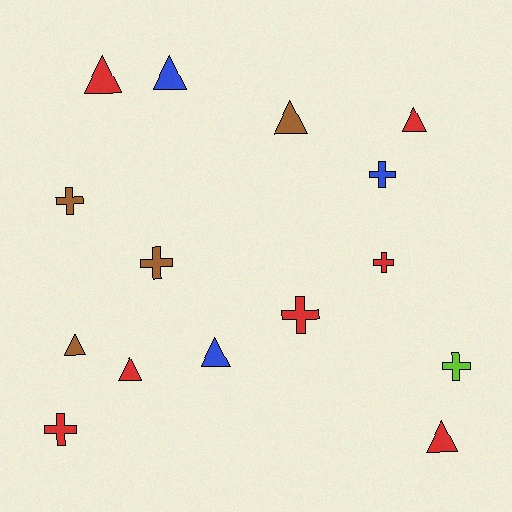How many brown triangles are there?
There are 2 brown triangles.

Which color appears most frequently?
Red, with 7 objects.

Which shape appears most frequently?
Triangle, with 8 objects.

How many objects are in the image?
There are 15 objects.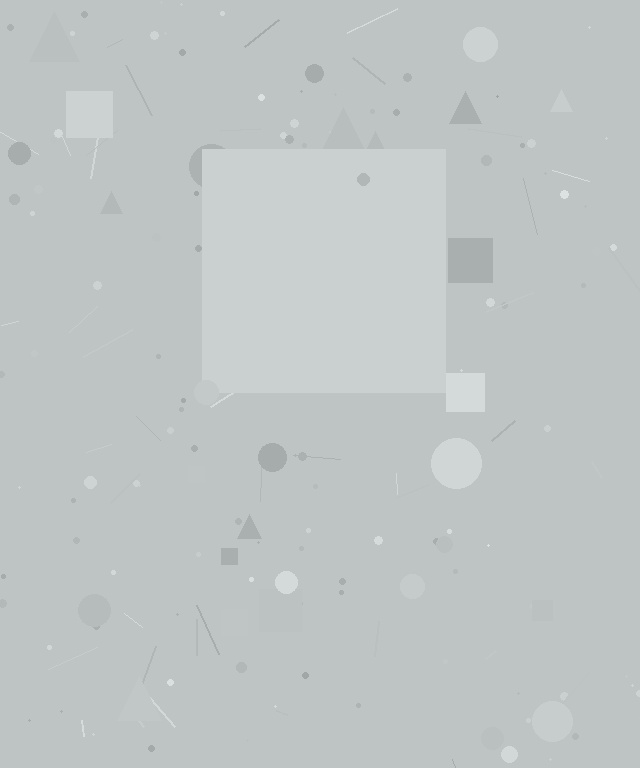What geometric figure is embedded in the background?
A square is embedded in the background.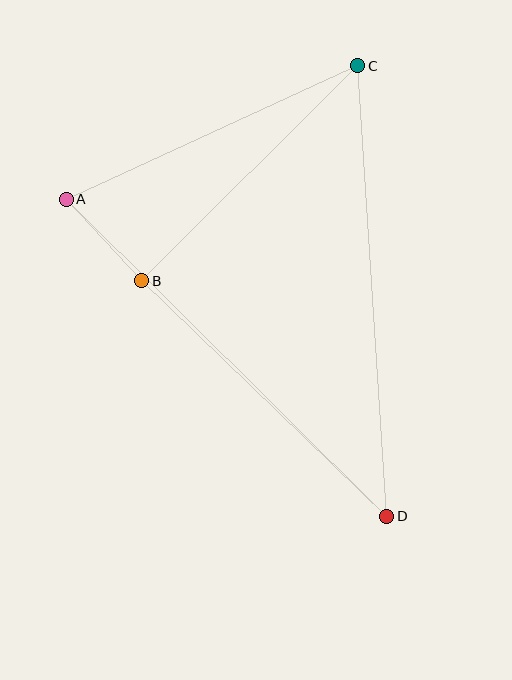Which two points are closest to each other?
Points A and B are closest to each other.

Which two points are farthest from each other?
Points C and D are farthest from each other.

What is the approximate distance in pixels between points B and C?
The distance between B and C is approximately 305 pixels.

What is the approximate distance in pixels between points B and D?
The distance between B and D is approximately 340 pixels.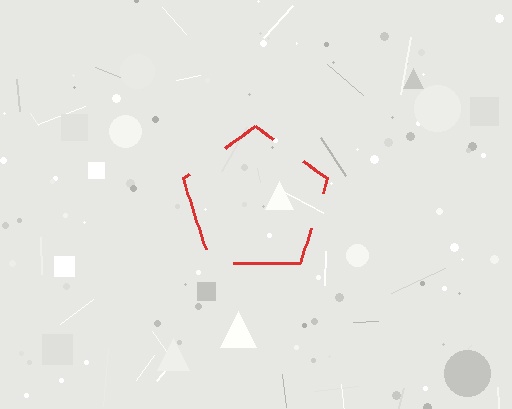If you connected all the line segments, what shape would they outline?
They would outline a pentagon.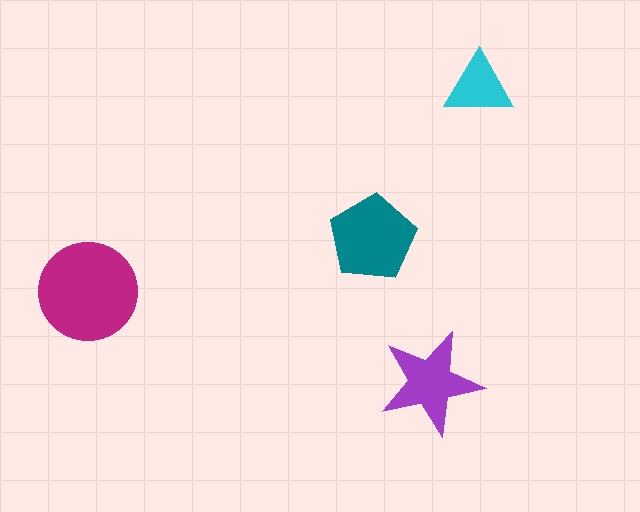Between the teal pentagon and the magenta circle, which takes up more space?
The magenta circle.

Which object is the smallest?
The cyan triangle.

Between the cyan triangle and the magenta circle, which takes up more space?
The magenta circle.